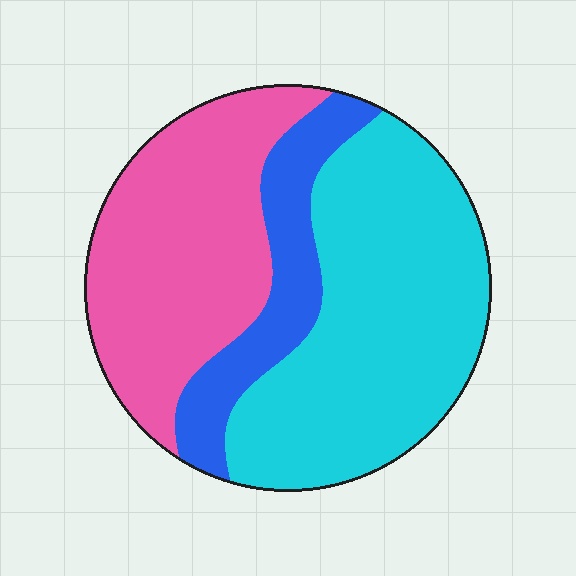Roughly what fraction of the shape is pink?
Pink takes up about three eighths (3/8) of the shape.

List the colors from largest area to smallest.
From largest to smallest: cyan, pink, blue.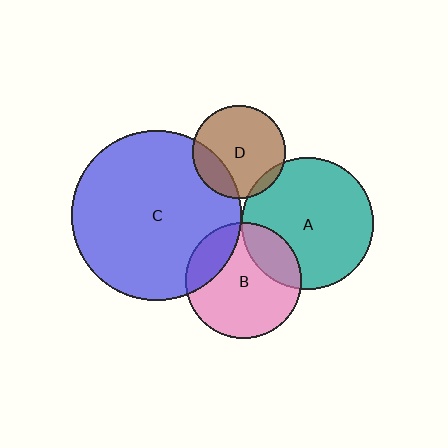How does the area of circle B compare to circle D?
Approximately 1.6 times.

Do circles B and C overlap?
Yes.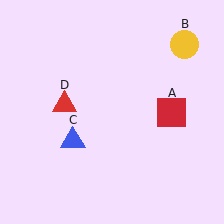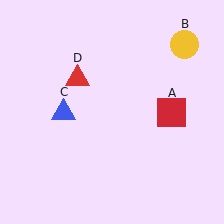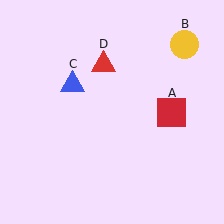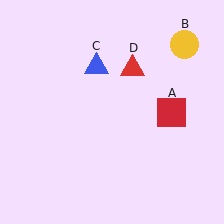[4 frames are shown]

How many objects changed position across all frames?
2 objects changed position: blue triangle (object C), red triangle (object D).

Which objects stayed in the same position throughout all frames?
Red square (object A) and yellow circle (object B) remained stationary.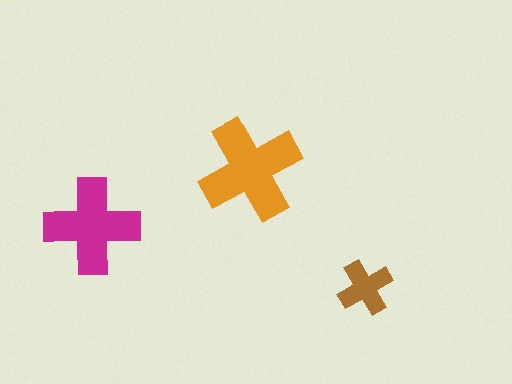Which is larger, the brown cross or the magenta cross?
The magenta one.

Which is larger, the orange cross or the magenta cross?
The orange one.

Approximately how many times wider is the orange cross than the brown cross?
About 2 times wider.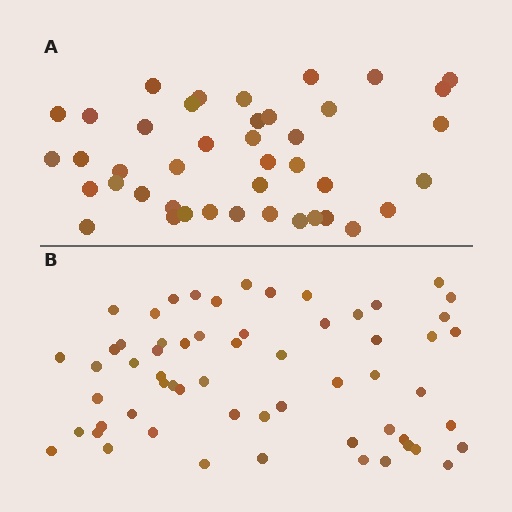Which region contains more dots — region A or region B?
Region B (the bottom region) has more dots.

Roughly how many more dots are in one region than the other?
Region B has approximately 20 more dots than region A.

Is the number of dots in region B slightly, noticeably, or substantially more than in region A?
Region B has noticeably more, but not dramatically so. The ratio is roughly 1.4 to 1.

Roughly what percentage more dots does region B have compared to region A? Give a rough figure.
About 45% more.